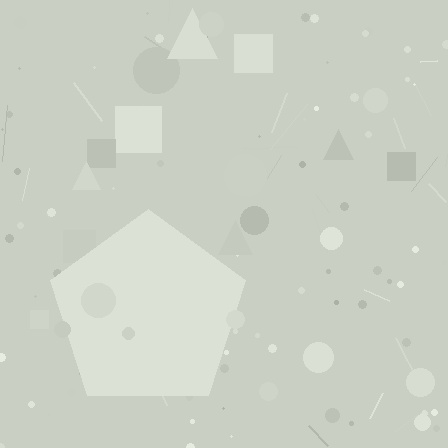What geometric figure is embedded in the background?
A pentagon is embedded in the background.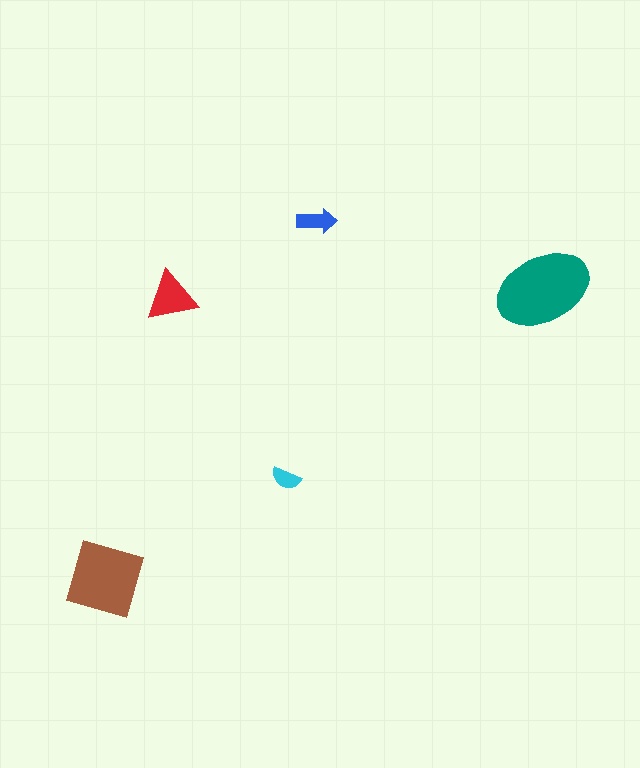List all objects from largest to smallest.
The teal ellipse, the brown square, the red triangle, the blue arrow, the cyan semicircle.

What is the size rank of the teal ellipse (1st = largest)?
1st.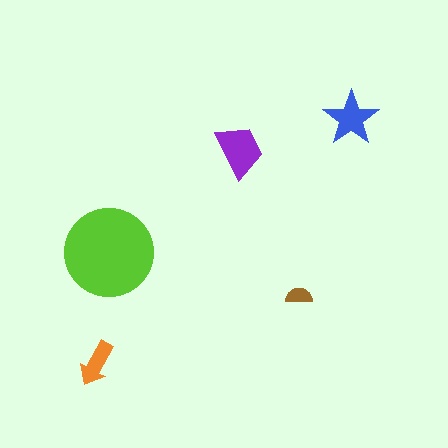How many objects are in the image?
There are 5 objects in the image.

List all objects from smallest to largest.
The brown semicircle, the orange arrow, the blue star, the purple trapezoid, the lime circle.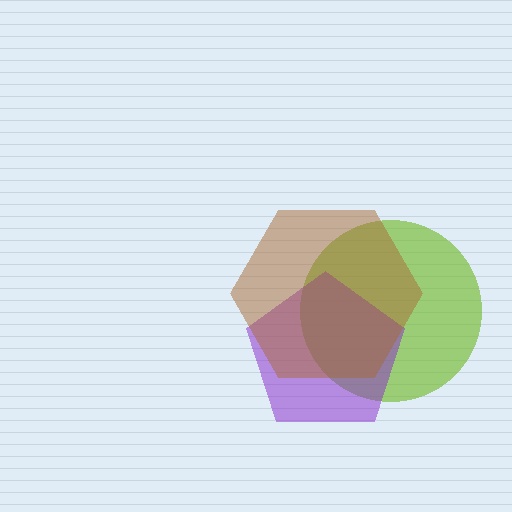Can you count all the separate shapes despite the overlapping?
Yes, there are 3 separate shapes.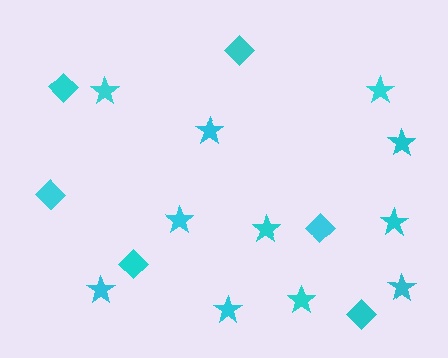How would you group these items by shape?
There are 2 groups: one group of diamonds (6) and one group of stars (11).